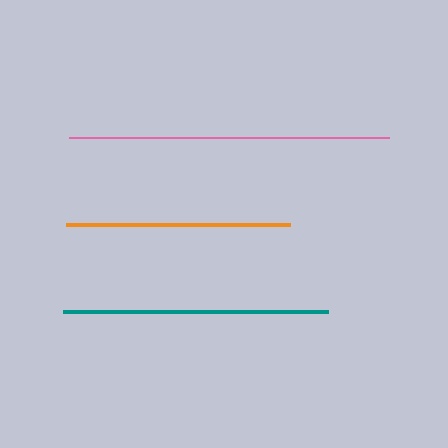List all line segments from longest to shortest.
From longest to shortest: pink, teal, orange.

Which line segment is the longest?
The pink line is the longest at approximately 320 pixels.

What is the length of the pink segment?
The pink segment is approximately 320 pixels long.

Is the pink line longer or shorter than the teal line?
The pink line is longer than the teal line.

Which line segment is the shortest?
The orange line is the shortest at approximately 224 pixels.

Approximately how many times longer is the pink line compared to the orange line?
The pink line is approximately 1.4 times the length of the orange line.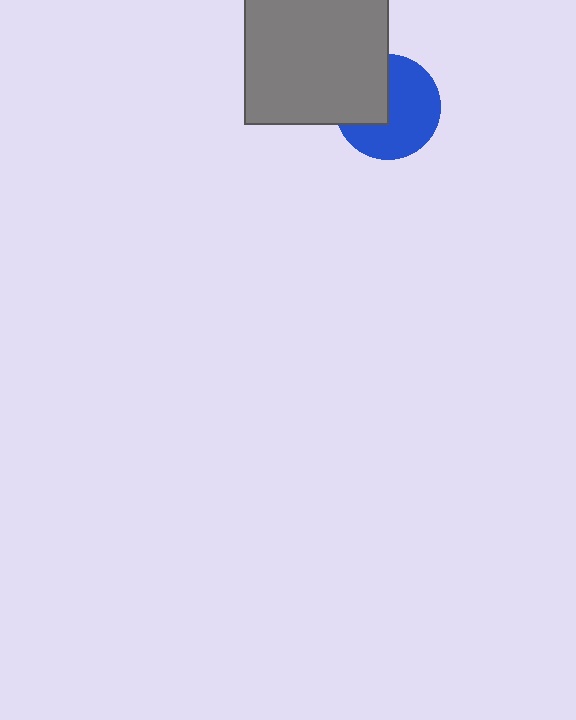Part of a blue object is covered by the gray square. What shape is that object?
It is a circle.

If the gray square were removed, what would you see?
You would see the complete blue circle.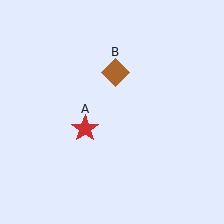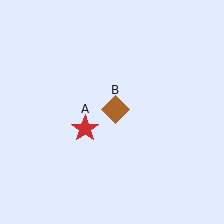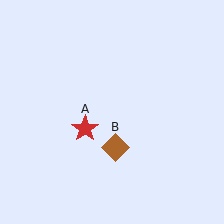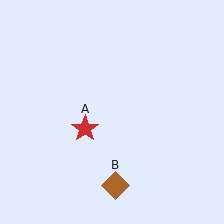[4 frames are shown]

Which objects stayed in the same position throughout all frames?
Red star (object A) remained stationary.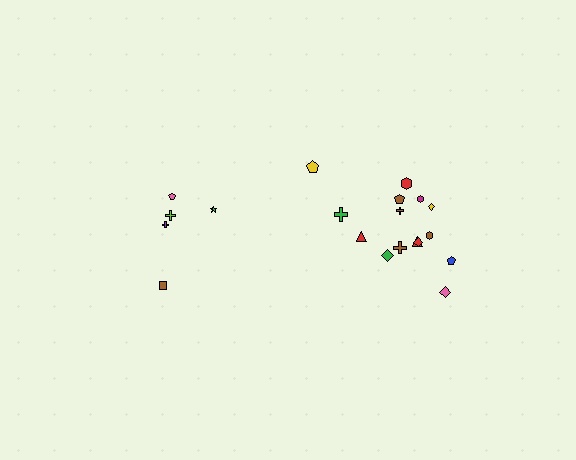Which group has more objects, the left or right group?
The right group.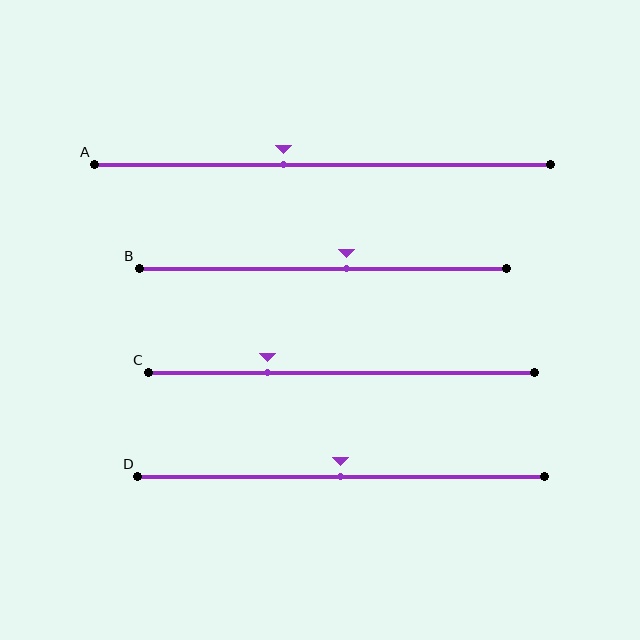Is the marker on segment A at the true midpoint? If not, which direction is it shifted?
No, the marker on segment A is shifted to the left by about 9% of the segment length.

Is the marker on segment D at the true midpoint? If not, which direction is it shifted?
Yes, the marker on segment D is at the true midpoint.